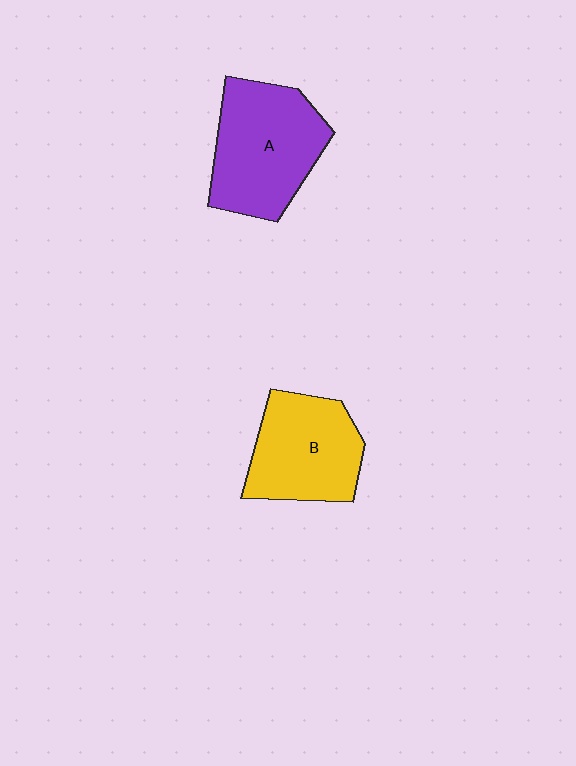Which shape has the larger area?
Shape A (purple).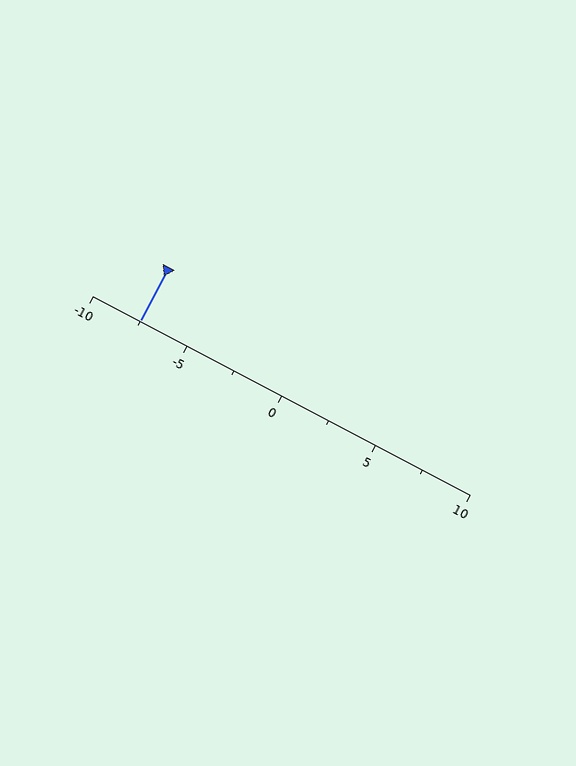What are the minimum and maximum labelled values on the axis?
The axis runs from -10 to 10.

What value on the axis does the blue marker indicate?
The marker indicates approximately -7.5.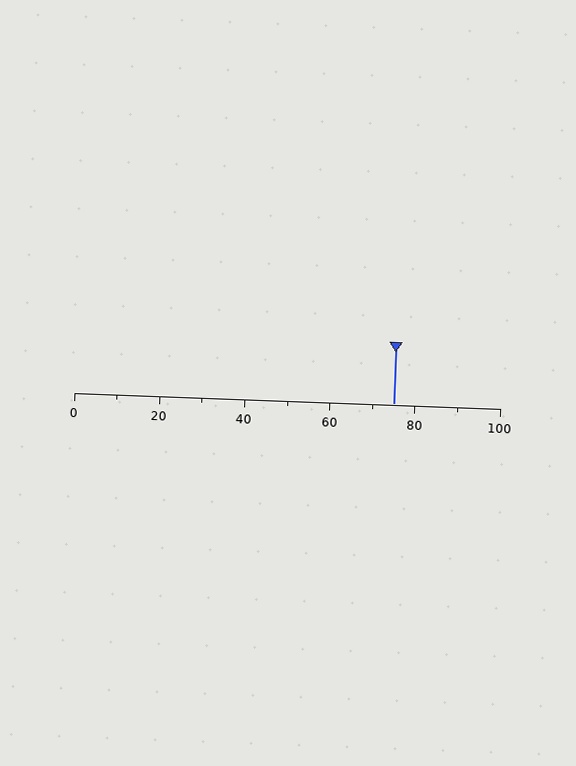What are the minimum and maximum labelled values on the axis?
The axis runs from 0 to 100.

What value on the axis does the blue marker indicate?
The marker indicates approximately 75.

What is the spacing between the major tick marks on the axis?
The major ticks are spaced 20 apart.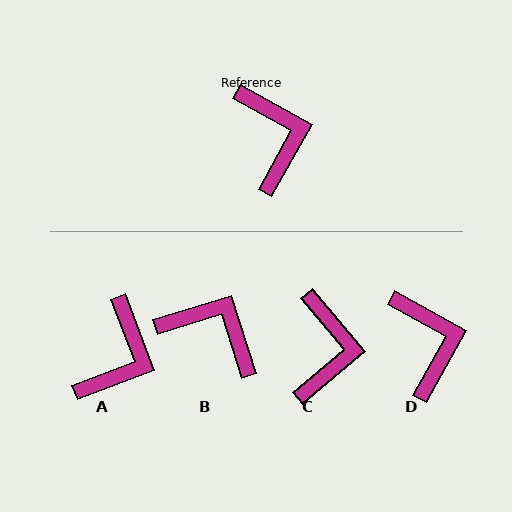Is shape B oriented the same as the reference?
No, it is off by about 47 degrees.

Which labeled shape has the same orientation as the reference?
D.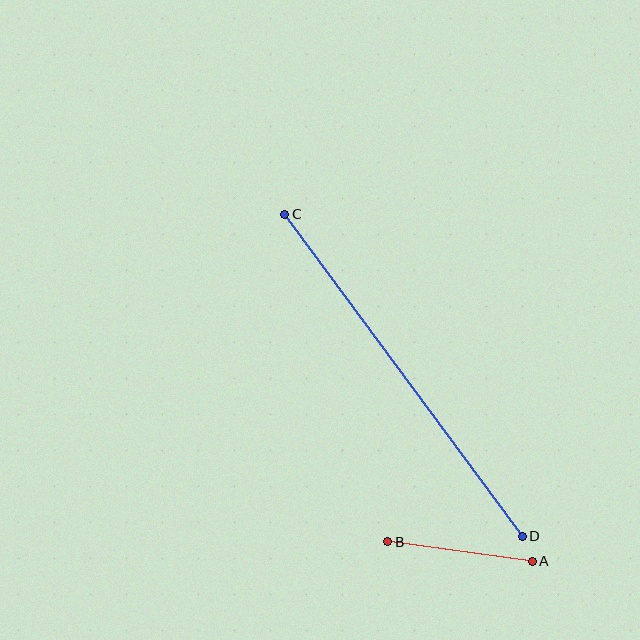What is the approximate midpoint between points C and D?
The midpoint is at approximately (403, 375) pixels.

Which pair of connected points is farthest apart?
Points C and D are farthest apart.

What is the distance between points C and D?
The distance is approximately 400 pixels.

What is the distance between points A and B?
The distance is approximately 146 pixels.